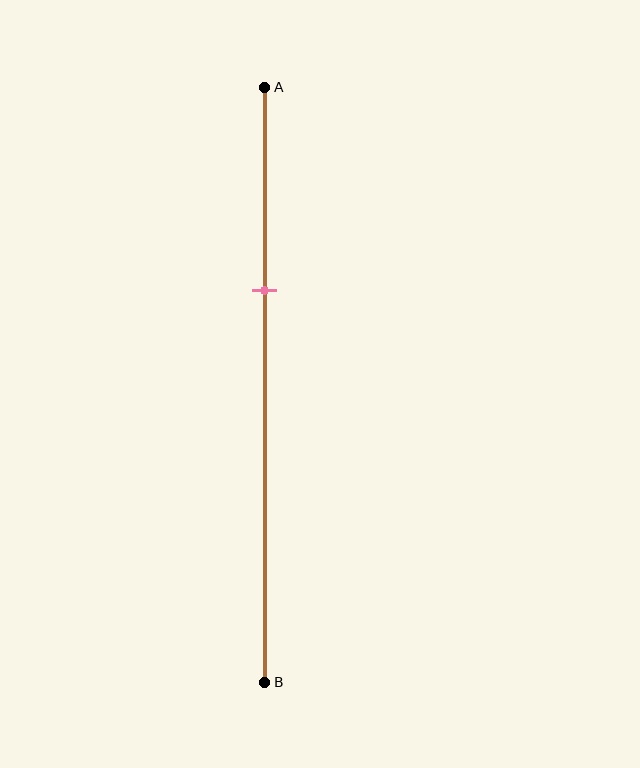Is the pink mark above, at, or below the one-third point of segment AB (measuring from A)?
The pink mark is approximately at the one-third point of segment AB.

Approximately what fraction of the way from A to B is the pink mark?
The pink mark is approximately 35% of the way from A to B.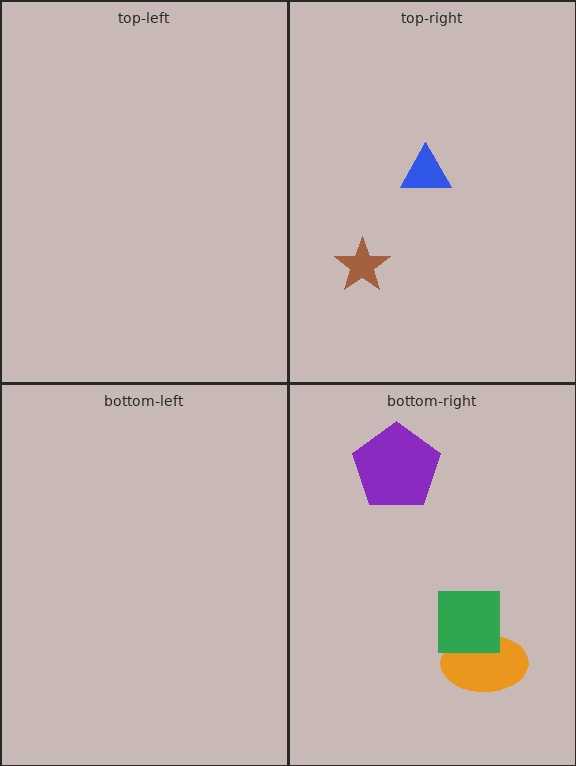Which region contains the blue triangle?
The top-right region.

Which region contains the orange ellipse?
The bottom-right region.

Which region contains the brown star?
The top-right region.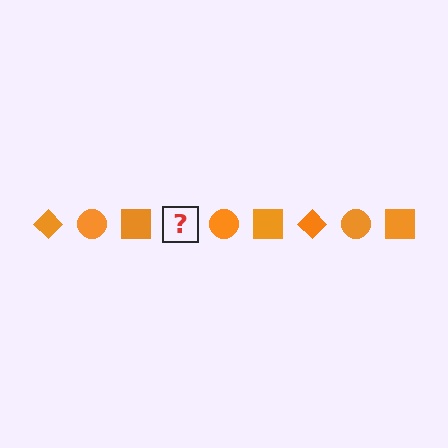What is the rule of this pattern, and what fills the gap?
The rule is that the pattern cycles through diamond, circle, square shapes in orange. The gap should be filled with an orange diamond.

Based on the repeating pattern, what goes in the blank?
The blank should be an orange diamond.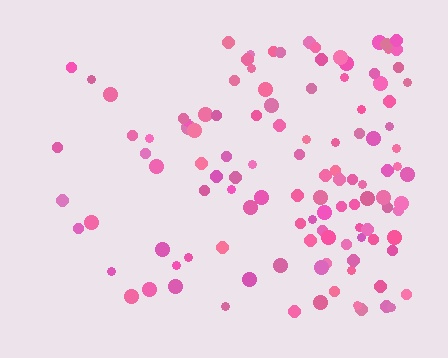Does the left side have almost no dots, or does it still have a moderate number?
Still a moderate number, just noticeably fewer than the right.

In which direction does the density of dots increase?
From left to right, with the right side densest.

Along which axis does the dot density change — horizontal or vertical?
Horizontal.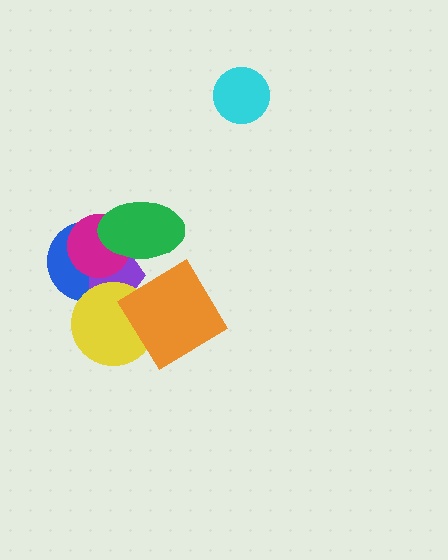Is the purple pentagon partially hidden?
Yes, it is partially covered by another shape.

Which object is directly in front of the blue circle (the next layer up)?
The purple pentagon is directly in front of the blue circle.